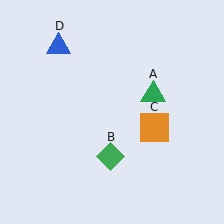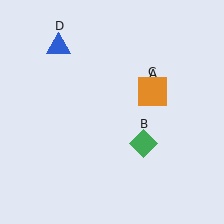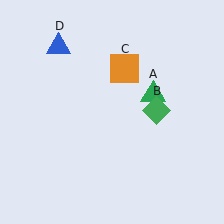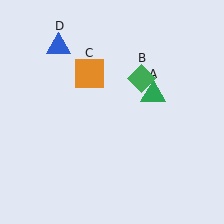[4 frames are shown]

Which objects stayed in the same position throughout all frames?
Green triangle (object A) and blue triangle (object D) remained stationary.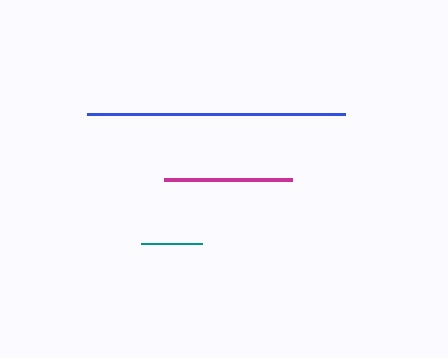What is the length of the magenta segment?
The magenta segment is approximately 128 pixels long.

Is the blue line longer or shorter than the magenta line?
The blue line is longer than the magenta line.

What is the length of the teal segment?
The teal segment is approximately 60 pixels long.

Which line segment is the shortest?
The teal line is the shortest at approximately 60 pixels.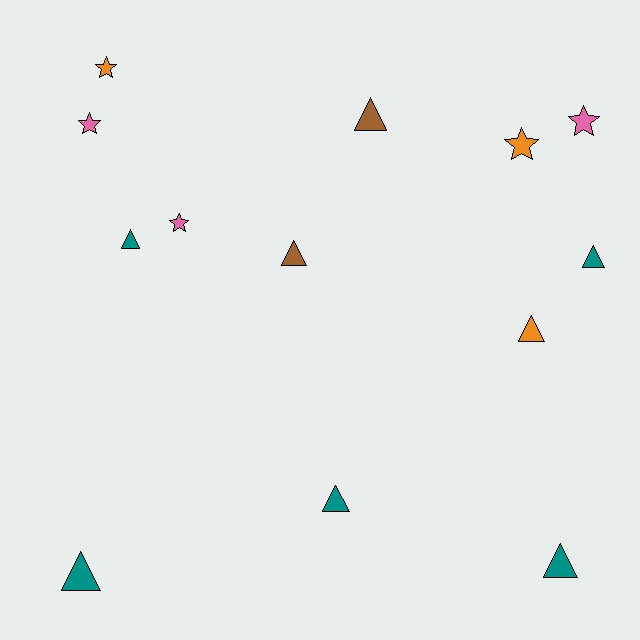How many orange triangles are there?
There is 1 orange triangle.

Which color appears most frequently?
Teal, with 5 objects.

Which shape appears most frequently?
Triangle, with 8 objects.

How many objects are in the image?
There are 13 objects.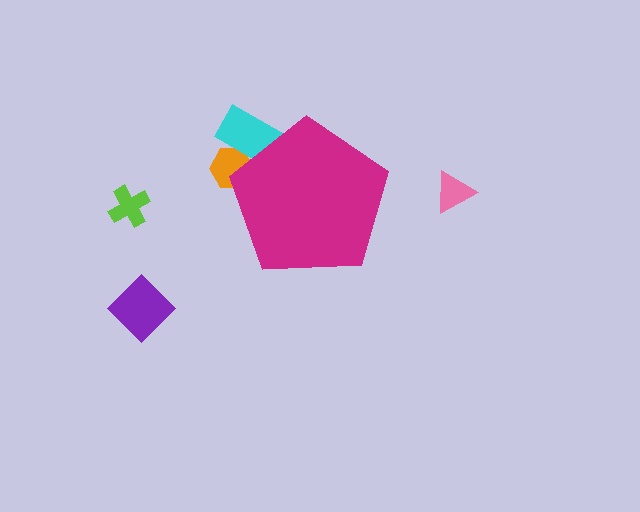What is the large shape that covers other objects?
A magenta pentagon.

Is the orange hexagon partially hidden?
Yes, the orange hexagon is partially hidden behind the magenta pentagon.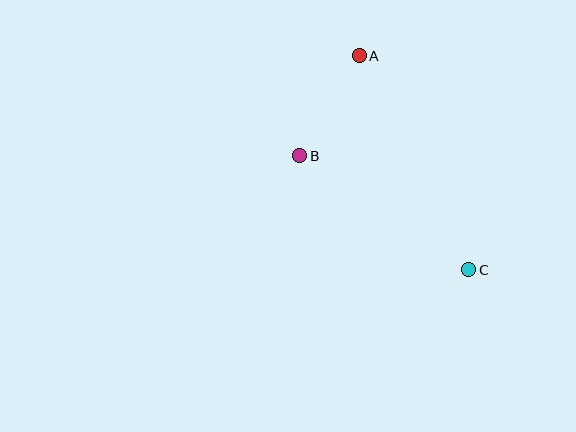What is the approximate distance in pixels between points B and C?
The distance between B and C is approximately 204 pixels.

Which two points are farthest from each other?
Points A and C are farthest from each other.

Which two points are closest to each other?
Points A and B are closest to each other.